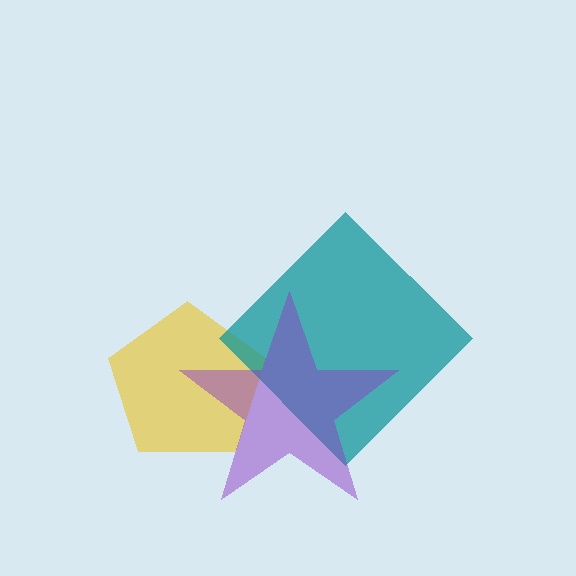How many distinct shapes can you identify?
There are 3 distinct shapes: a yellow pentagon, a teal diamond, a purple star.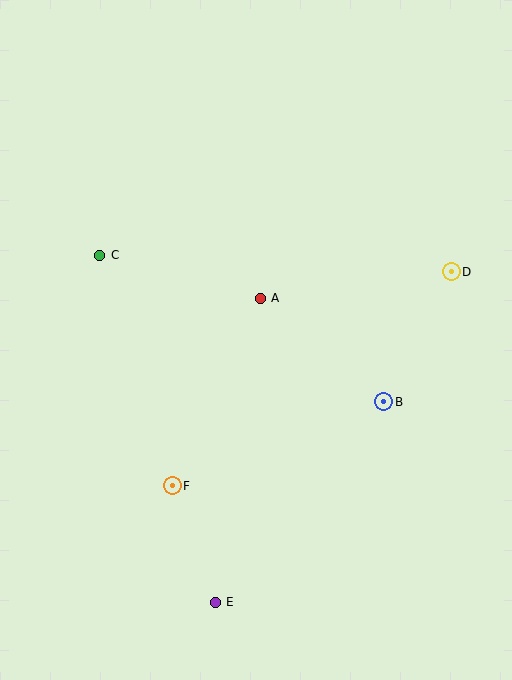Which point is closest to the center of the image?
Point A at (260, 298) is closest to the center.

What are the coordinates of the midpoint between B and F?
The midpoint between B and F is at (278, 444).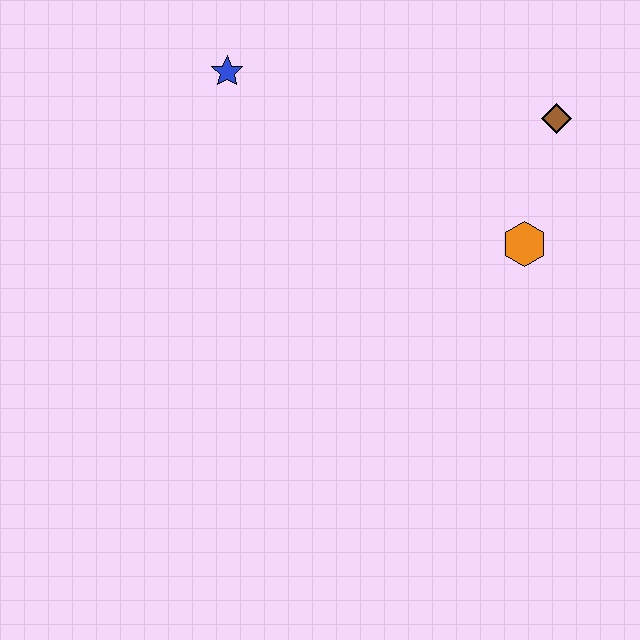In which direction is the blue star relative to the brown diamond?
The blue star is to the left of the brown diamond.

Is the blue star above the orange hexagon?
Yes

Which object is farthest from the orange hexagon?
The blue star is farthest from the orange hexagon.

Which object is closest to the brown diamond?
The orange hexagon is closest to the brown diamond.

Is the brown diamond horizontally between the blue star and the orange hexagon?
No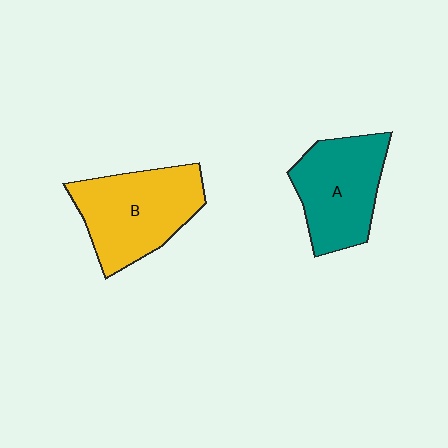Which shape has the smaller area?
Shape A (teal).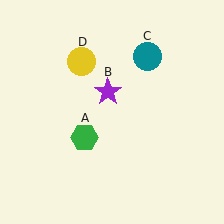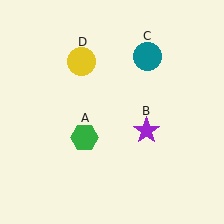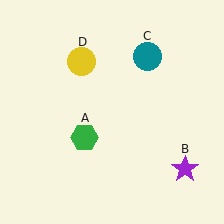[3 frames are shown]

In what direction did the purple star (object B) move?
The purple star (object B) moved down and to the right.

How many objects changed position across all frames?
1 object changed position: purple star (object B).